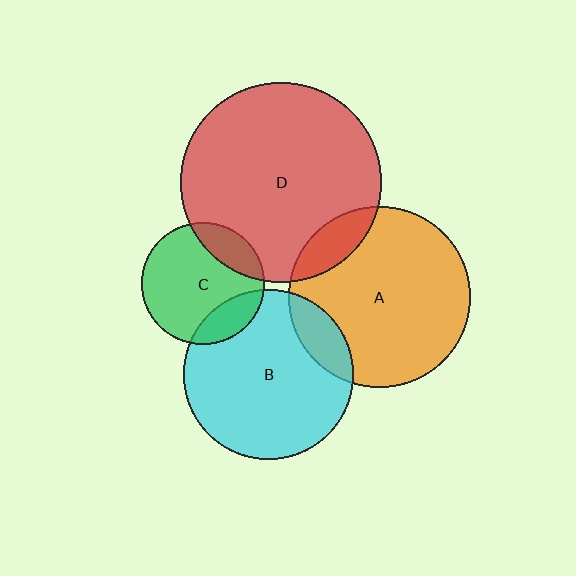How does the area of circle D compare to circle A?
Approximately 1.2 times.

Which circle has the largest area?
Circle D (red).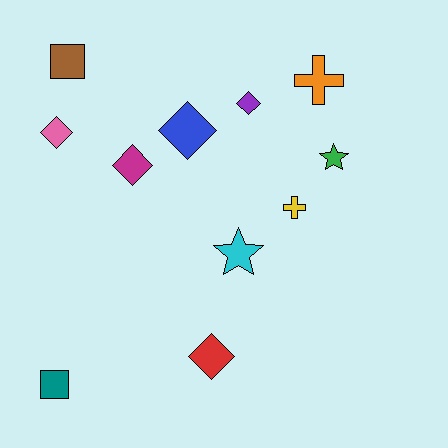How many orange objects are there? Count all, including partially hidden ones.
There is 1 orange object.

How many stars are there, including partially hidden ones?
There are 2 stars.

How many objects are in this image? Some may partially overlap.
There are 11 objects.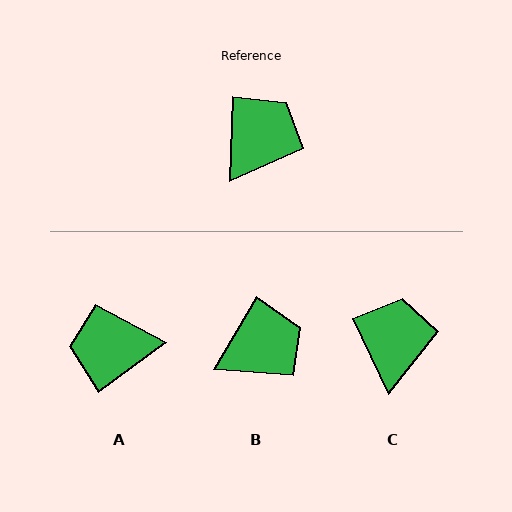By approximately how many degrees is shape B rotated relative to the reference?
Approximately 29 degrees clockwise.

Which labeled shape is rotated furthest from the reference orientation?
A, about 128 degrees away.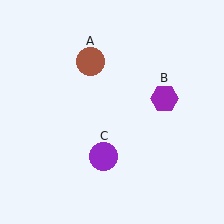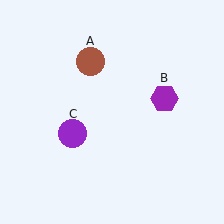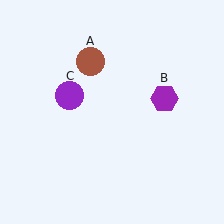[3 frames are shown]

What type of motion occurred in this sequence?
The purple circle (object C) rotated clockwise around the center of the scene.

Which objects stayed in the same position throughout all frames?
Brown circle (object A) and purple hexagon (object B) remained stationary.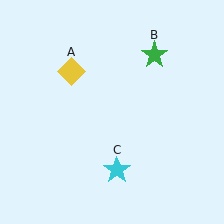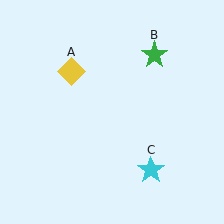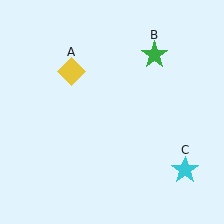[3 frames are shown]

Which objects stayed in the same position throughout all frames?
Yellow diamond (object A) and green star (object B) remained stationary.